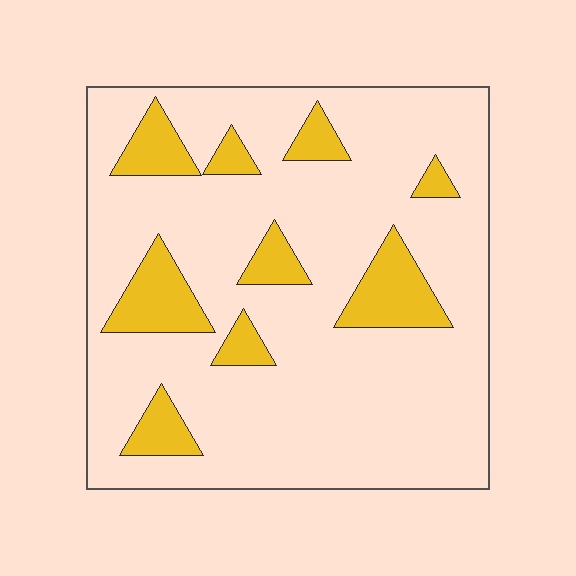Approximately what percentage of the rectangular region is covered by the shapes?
Approximately 15%.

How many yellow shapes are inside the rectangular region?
9.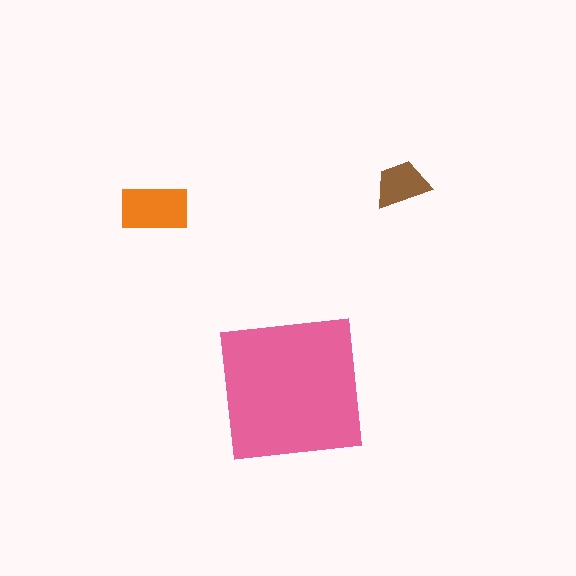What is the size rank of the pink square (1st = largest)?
1st.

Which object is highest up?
The brown trapezoid is topmost.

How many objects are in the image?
There are 3 objects in the image.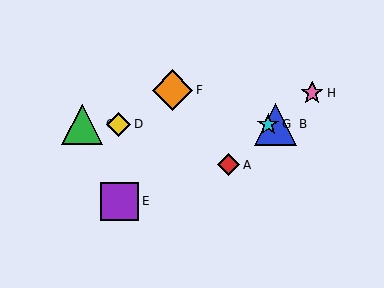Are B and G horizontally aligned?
Yes, both are at y≈124.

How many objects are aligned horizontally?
4 objects (B, C, D, G) are aligned horizontally.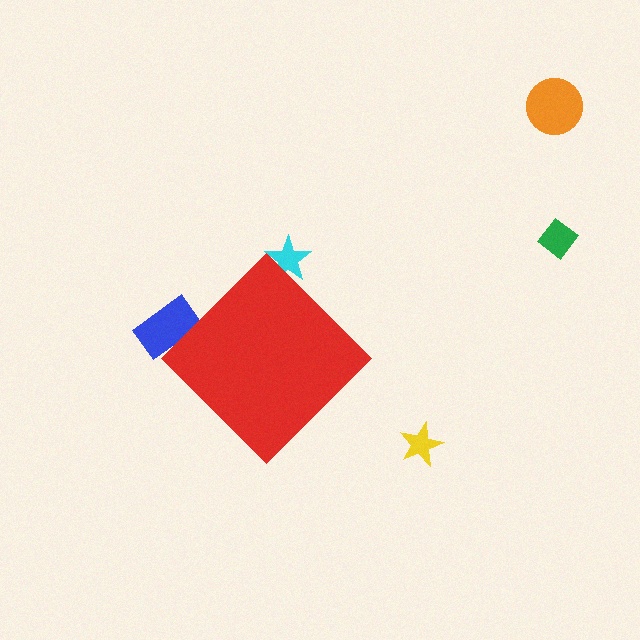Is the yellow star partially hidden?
No, the yellow star is fully visible.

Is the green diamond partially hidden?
No, the green diamond is fully visible.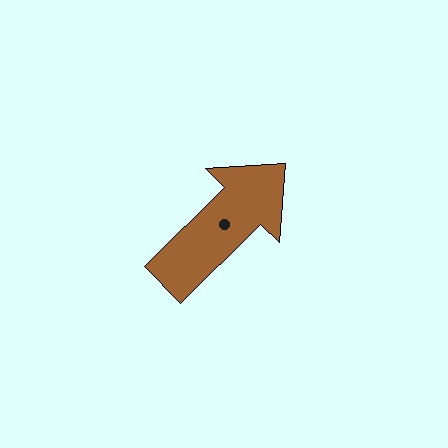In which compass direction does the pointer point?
Northeast.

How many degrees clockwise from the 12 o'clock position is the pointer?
Approximately 45 degrees.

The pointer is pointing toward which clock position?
Roughly 2 o'clock.